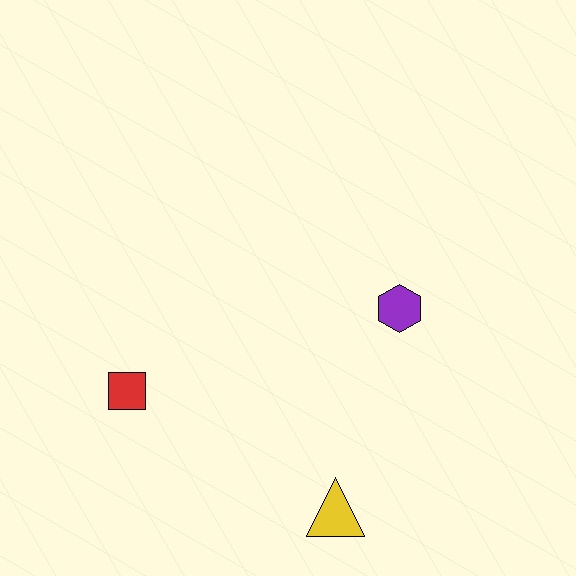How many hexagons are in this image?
There is 1 hexagon.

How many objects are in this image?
There are 3 objects.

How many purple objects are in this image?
There is 1 purple object.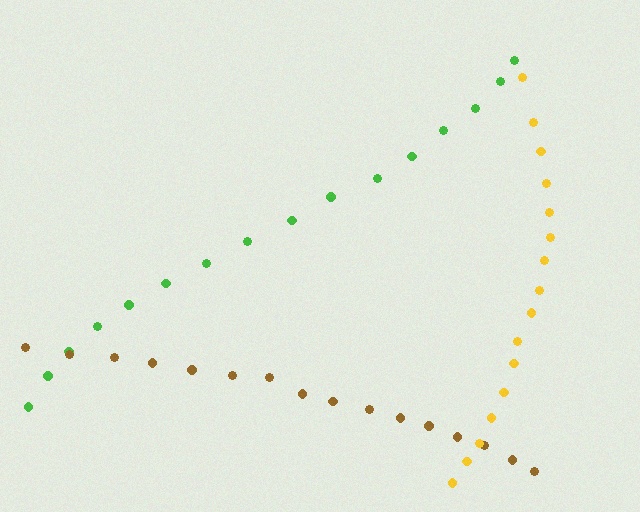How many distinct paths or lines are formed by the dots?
There are 3 distinct paths.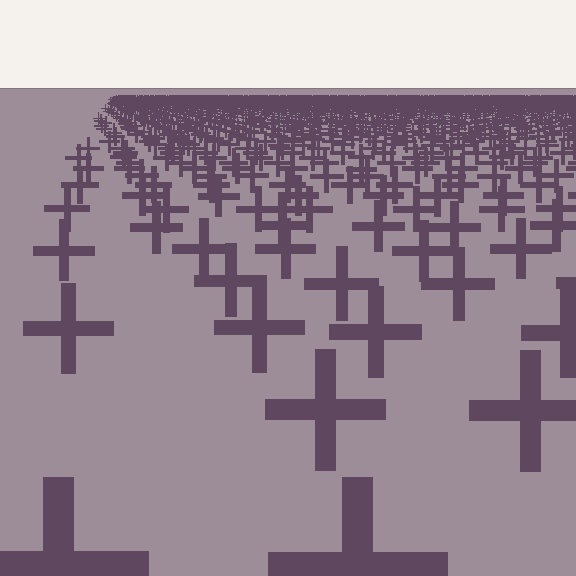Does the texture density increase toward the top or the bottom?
Density increases toward the top.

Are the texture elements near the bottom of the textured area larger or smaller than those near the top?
Larger. Near the bottom, elements are closer to the viewer and appear at a bigger on-screen size.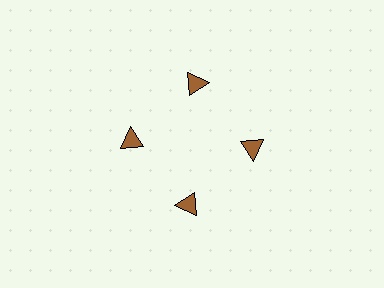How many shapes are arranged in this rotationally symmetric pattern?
There are 4 shapes, arranged in 4 groups of 1.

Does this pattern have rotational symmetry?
Yes, this pattern has 4-fold rotational symmetry. It looks the same after rotating 90 degrees around the center.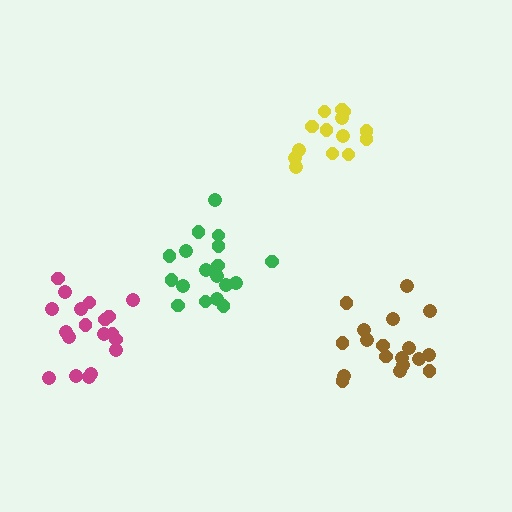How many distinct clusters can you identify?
There are 4 distinct clusters.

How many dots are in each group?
Group 1: 19 dots, Group 2: 18 dots, Group 3: 14 dots, Group 4: 18 dots (69 total).